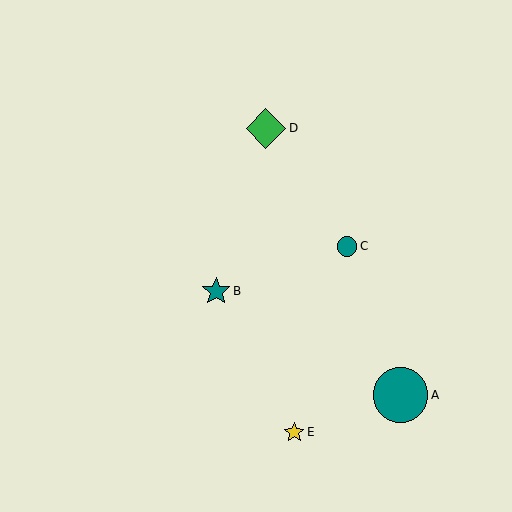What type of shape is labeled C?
Shape C is a teal circle.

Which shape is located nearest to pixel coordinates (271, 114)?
The green diamond (labeled D) at (266, 128) is nearest to that location.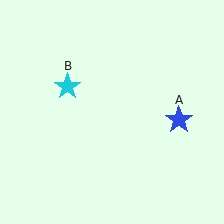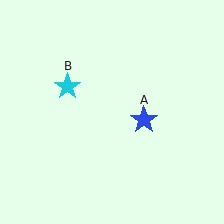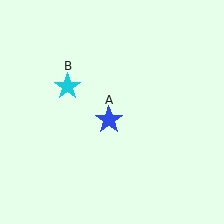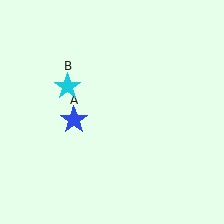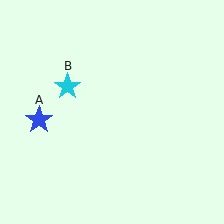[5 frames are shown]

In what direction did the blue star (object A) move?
The blue star (object A) moved left.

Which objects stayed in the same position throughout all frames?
Cyan star (object B) remained stationary.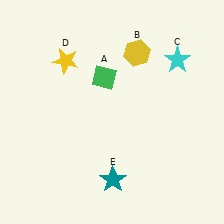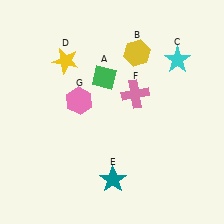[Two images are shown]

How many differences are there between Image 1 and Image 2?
There are 2 differences between the two images.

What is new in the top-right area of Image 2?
A pink cross (F) was added in the top-right area of Image 2.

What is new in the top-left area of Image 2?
A pink hexagon (G) was added in the top-left area of Image 2.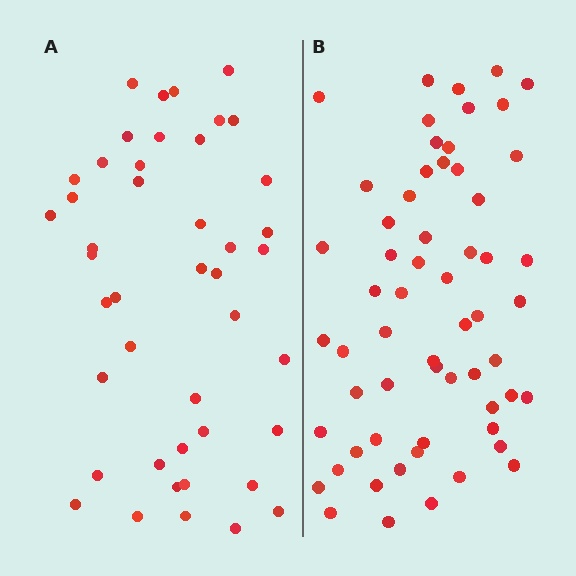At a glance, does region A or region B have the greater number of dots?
Region B (the right region) has more dots.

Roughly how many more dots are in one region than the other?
Region B has approximately 15 more dots than region A.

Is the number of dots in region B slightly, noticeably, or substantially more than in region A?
Region B has noticeably more, but not dramatically so. The ratio is roughly 1.4 to 1.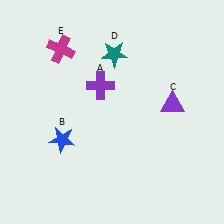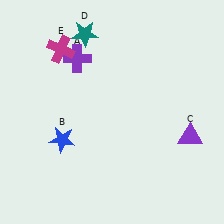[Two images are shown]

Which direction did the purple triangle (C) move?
The purple triangle (C) moved down.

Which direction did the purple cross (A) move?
The purple cross (A) moved up.